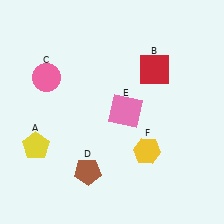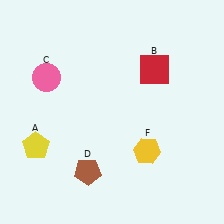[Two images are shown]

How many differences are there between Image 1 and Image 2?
There is 1 difference between the two images.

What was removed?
The pink square (E) was removed in Image 2.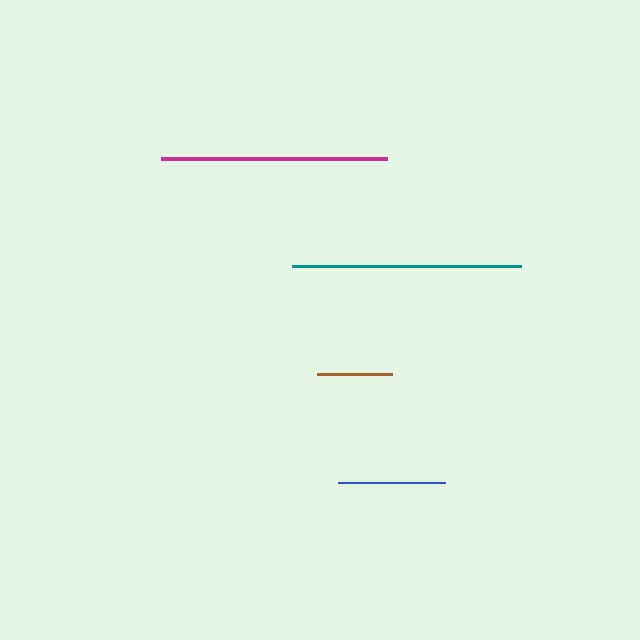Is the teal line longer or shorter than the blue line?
The teal line is longer than the blue line.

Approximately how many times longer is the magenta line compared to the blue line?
The magenta line is approximately 2.1 times the length of the blue line.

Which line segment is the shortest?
The brown line is the shortest at approximately 75 pixels.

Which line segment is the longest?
The teal line is the longest at approximately 228 pixels.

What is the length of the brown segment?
The brown segment is approximately 75 pixels long.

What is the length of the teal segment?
The teal segment is approximately 228 pixels long.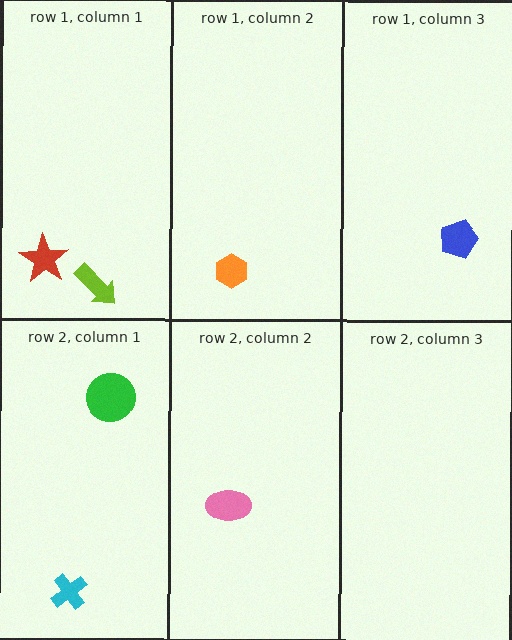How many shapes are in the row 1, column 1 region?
2.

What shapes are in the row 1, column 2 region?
The orange hexagon.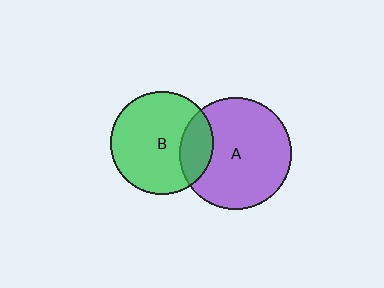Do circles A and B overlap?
Yes.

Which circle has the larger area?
Circle A (purple).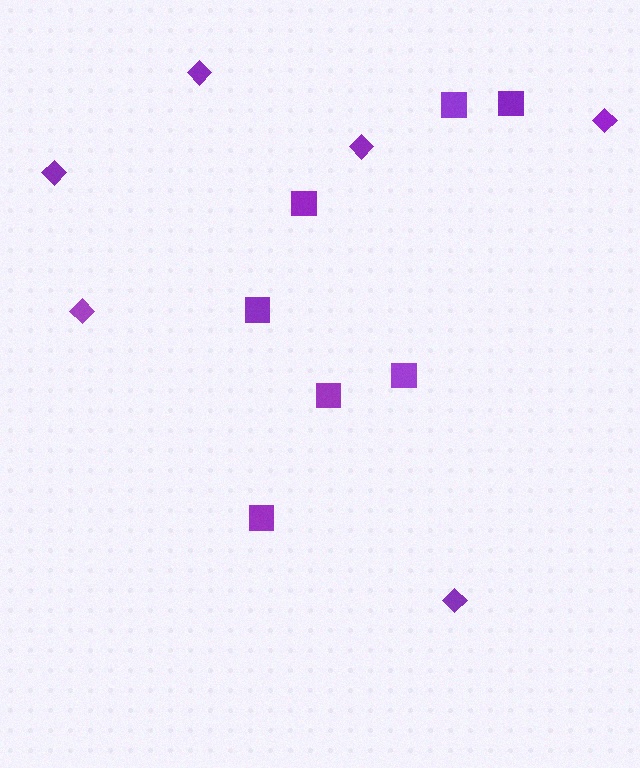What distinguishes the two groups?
There are 2 groups: one group of squares (7) and one group of diamonds (6).